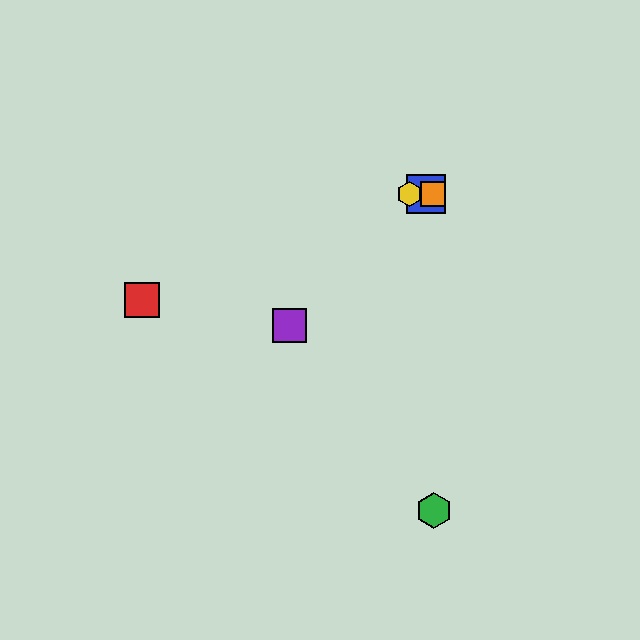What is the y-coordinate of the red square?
The red square is at y≈300.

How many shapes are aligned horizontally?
3 shapes (the blue square, the yellow hexagon, the orange square) are aligned horizontally.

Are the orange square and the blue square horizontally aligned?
Yes, both are at y≈194.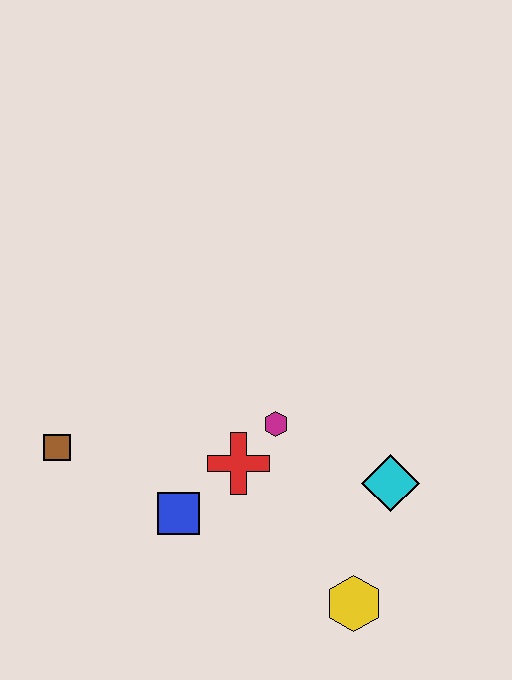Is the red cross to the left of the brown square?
No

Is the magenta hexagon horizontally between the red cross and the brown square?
No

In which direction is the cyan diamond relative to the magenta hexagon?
The cyan diamond is to the right of the magenta hexagon.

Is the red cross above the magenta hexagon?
No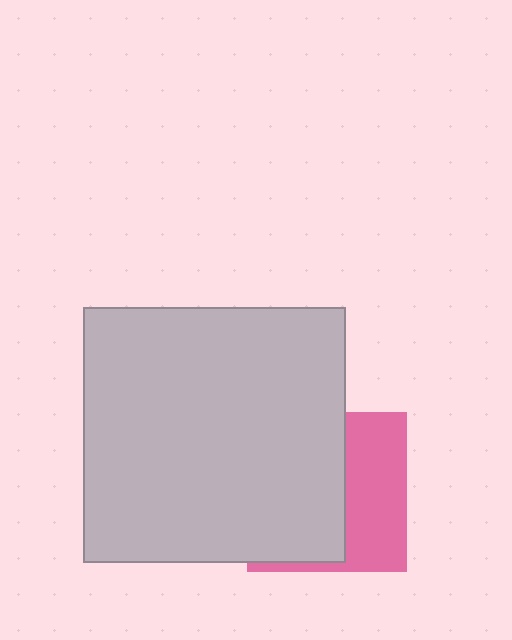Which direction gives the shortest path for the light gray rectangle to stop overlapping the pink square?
Moving left gives the shortest separation.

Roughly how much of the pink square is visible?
A small part of it is visible (roughly 42%).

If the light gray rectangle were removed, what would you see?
You would see the complete pink square.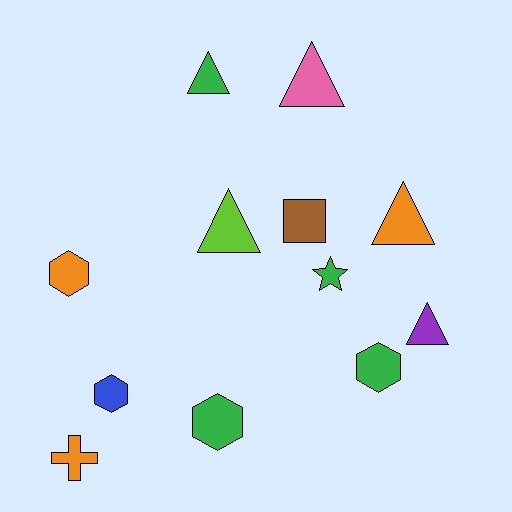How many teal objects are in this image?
There are no teal objects.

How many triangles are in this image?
There are 5 triangles.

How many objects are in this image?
There are 12 objects.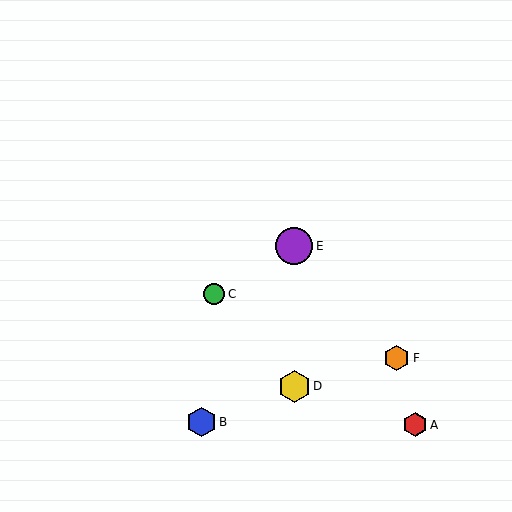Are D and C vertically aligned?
No, D is at x≈294 and C is at x≈214.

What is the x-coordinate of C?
Object C is at x≈214.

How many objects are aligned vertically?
2 objects (D, E) are aligned vertically.